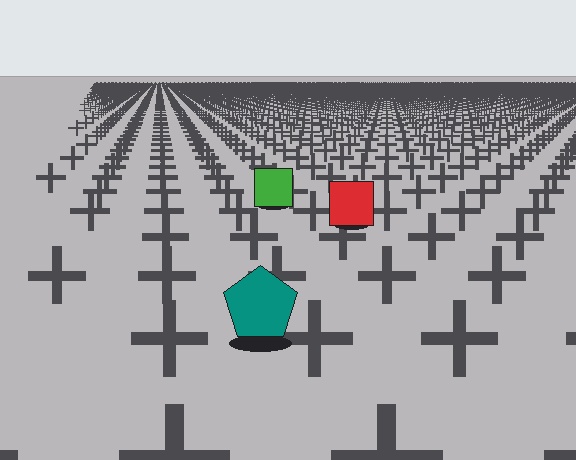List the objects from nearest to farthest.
From nearest to farthest: the teal pentagon, the red square, the green square.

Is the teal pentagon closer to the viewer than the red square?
Yes. The teal pentagon is closer — you can tell from the texture gradient: the ground texture is coarser near it.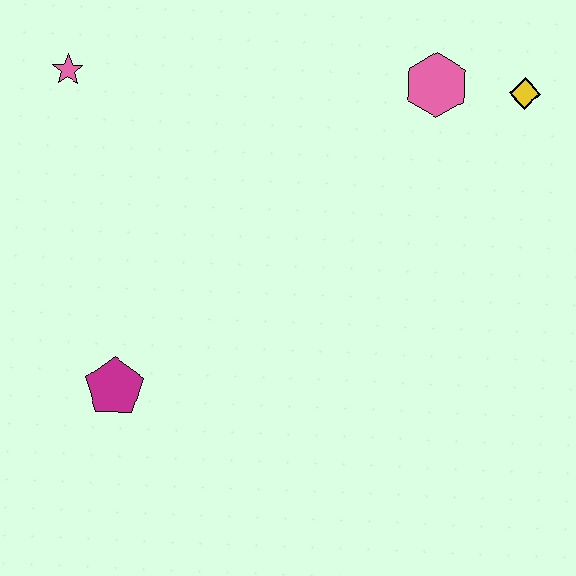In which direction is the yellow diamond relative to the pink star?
The yellow diamond is to the right of the pink star.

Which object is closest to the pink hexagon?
The yellow diamond is closest to the pink hexagon.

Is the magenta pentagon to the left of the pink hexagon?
Yes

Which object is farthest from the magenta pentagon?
The yellow diamond is farthest from the magenta pentagon.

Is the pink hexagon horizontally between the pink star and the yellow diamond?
Yes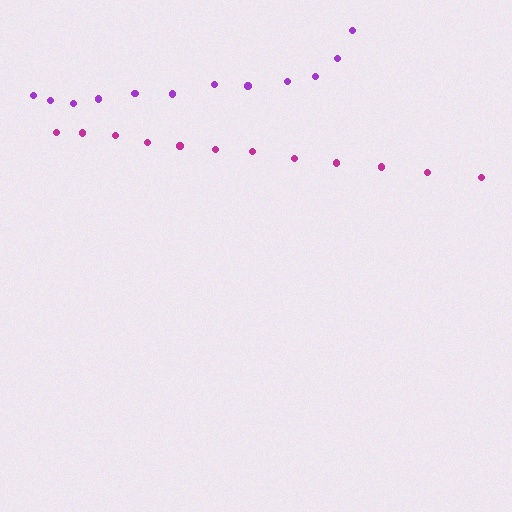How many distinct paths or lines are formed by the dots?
There are 2 distinct paths.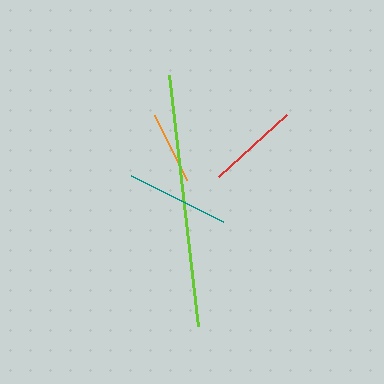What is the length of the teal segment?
The teal segment is approximately 103 pixels long.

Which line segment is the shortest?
The orange line is the shortest at approximately 73 pixels.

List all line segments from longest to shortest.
From longest to shortest: lime, teal, red, orange.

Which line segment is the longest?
The lime line is the longest at approximately 253 pixels.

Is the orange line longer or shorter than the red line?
The red line is longer than the orange line.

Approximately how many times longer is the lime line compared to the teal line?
The lime line is approximately 2.5 times the length of the teal line.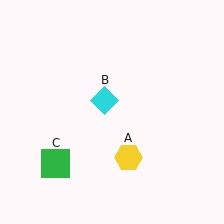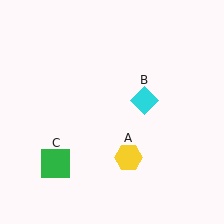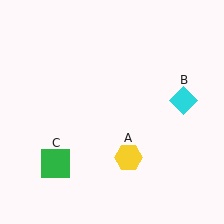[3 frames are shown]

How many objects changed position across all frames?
1 object changed position: cyan diamond (object B).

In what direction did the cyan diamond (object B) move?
The cyan diamond (object B) moved right.